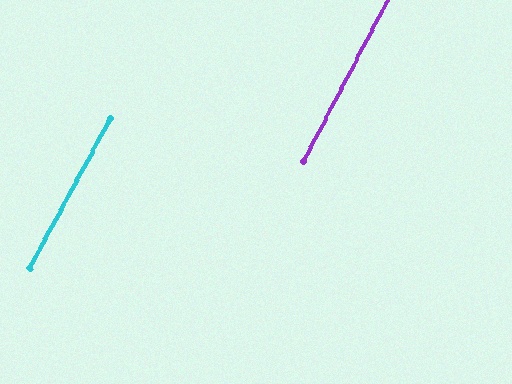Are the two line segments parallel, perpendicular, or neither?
Parallel — their directions differ by only 0.8°.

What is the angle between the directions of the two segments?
Approximately 1 degree.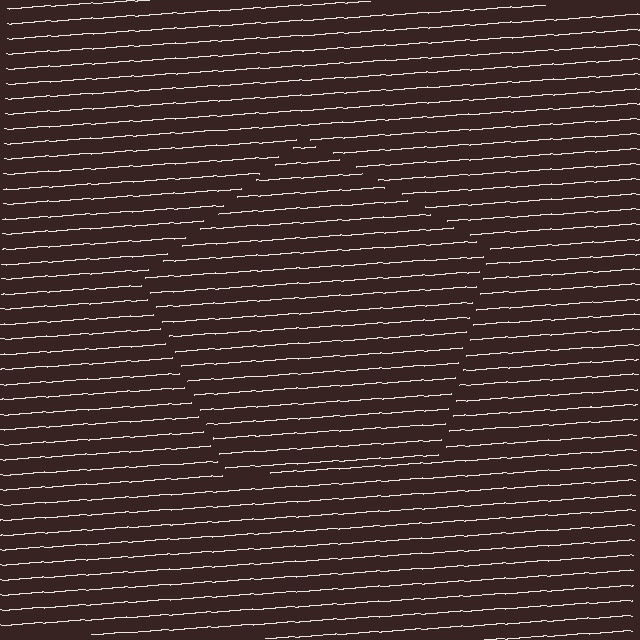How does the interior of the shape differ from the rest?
The interior of the shape contains the same grating, shifted by half a period — the contour is defined by the phase discontinuity where line-ends from the inner and outer gratings abut.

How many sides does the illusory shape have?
5 sides — the line-ends trace a pentagon.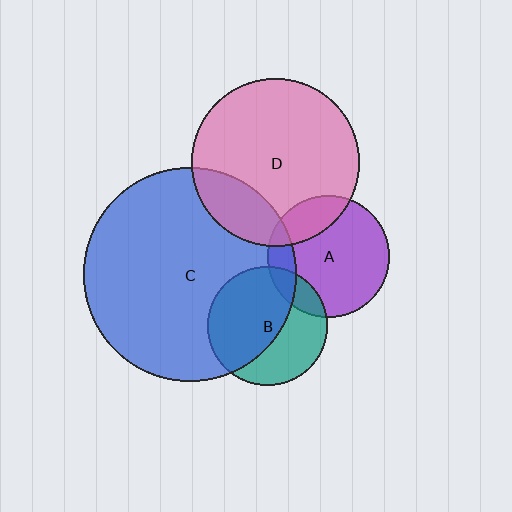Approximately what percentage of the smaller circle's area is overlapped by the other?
Approximately 20%.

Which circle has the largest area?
Circle C (blue).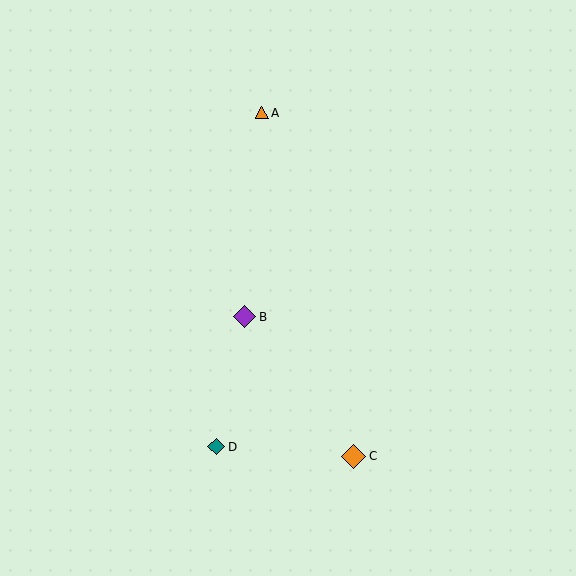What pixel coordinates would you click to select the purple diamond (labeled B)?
Click at (245, 317) to select the purple diamond B.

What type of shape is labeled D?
Shape D is a teal diamond.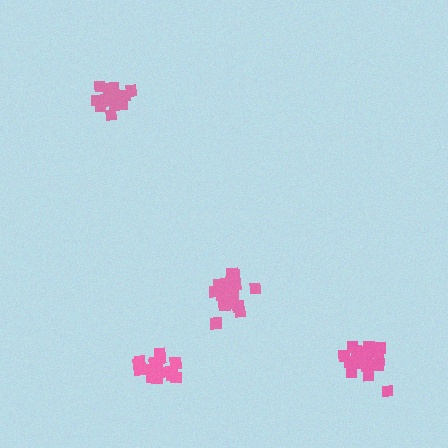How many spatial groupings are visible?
There are 4 spatial groupings.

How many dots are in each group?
Group 1: 20 dots, Group 2: 20 dots, Group 3: 20 dots, Group 4: 17 dots (77 total).